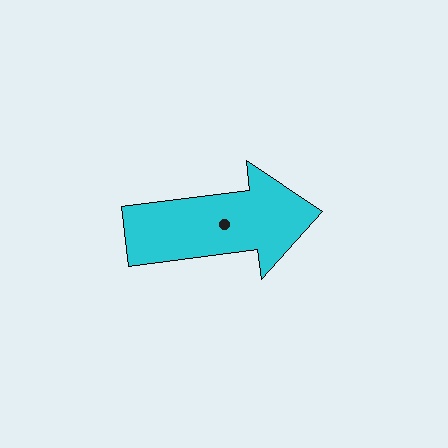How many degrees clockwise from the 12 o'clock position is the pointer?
Approximately 83 degrees.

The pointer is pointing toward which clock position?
Roughly 3 o'clock.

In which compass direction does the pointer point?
East.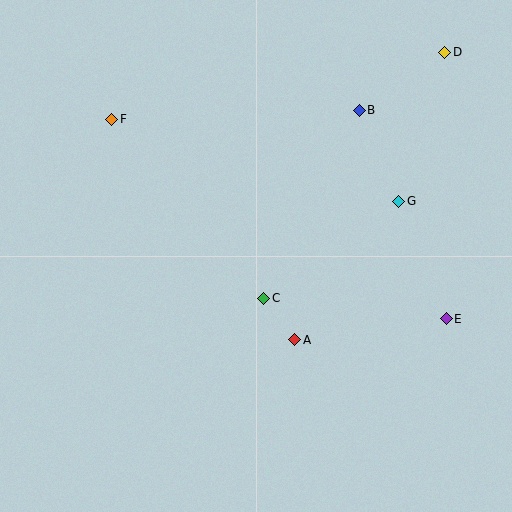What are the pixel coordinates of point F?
Point F is at (112, 119).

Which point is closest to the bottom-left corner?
Point C is closest to the bottom-left corner.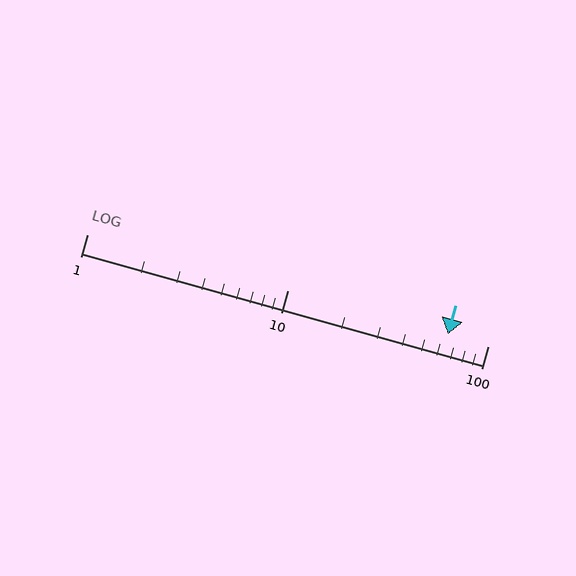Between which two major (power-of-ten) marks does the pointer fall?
The pointer is between 10 and 100.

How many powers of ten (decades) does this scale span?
The scale spans 2 decades, from 1 to 100.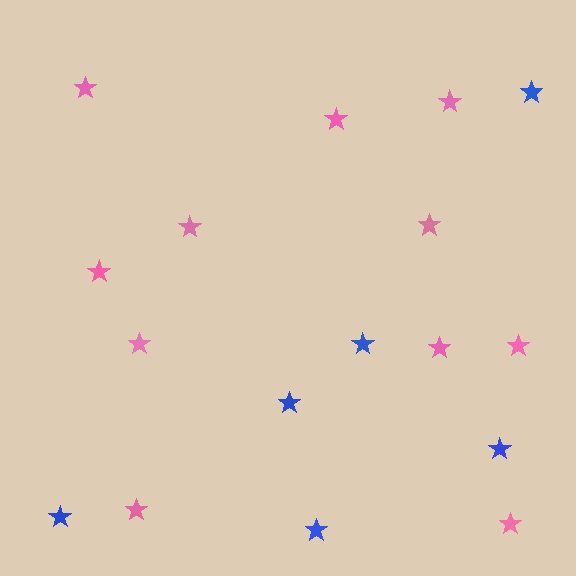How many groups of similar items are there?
There are 2 groups: one group of blue stars (6) and one group of pink stars (11).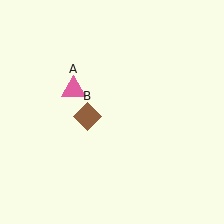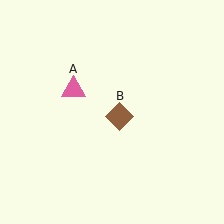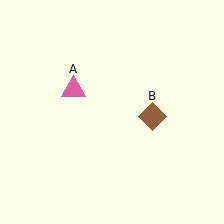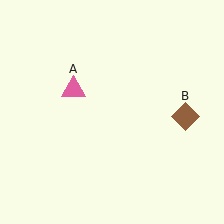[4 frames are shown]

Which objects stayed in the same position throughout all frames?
Pink triangle (object A) remained stationary.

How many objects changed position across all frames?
1 object changed position: brown diamond (object B).